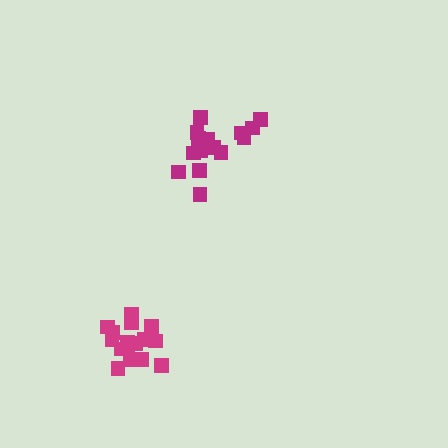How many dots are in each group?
Group 1: 16 dots, Group 2: 16 dots (32 total).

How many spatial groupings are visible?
There are 2 spatial groupings.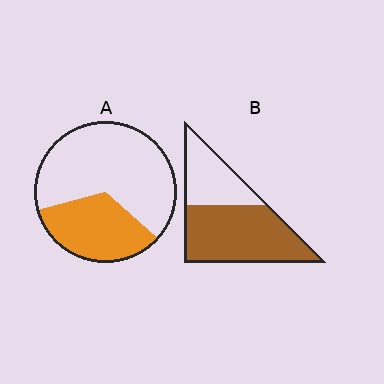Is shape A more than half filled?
No.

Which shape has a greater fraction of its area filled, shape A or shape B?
Shape B.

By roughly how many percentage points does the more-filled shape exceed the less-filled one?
By roughly 30 percentage points (B over A).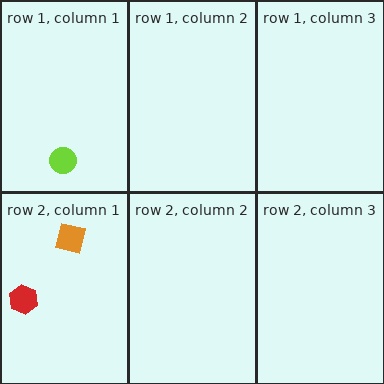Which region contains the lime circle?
The row 1, column 1 region.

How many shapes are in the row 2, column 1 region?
2.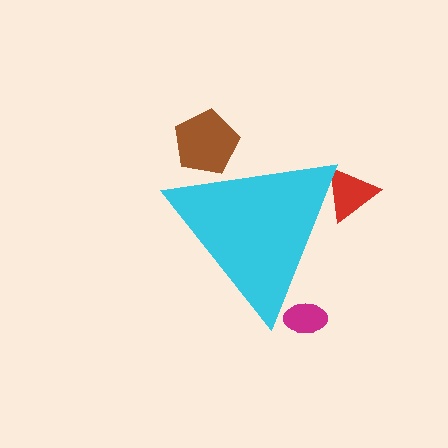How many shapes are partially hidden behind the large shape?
3 shapes are partially hidden.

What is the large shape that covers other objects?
A cyan triangle.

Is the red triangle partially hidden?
Yes, the red triangle is partially hidden behind the cyan triangle.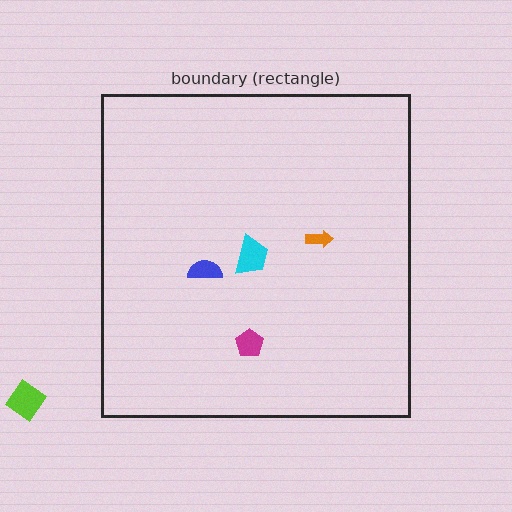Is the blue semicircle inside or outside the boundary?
Inside.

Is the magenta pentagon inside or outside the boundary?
Inside.